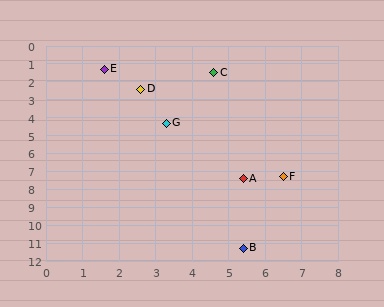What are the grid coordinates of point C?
Point C is at approximately (4.6, 1.5).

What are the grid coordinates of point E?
Point E is at approximately (1.6, 1.3).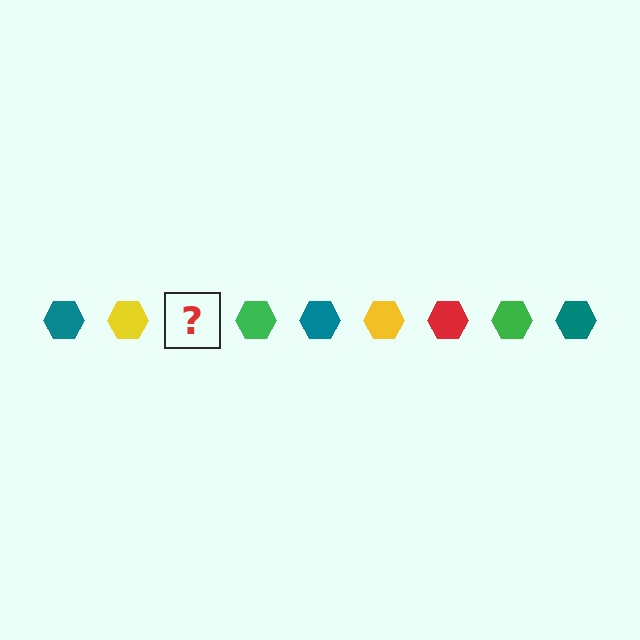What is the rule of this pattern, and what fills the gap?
The rule is that the pattern cycles through teal, yellow, red, green hexagons. The gap should be filled with a red hexagon.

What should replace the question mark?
The question mark should be replaced with a red hexagon.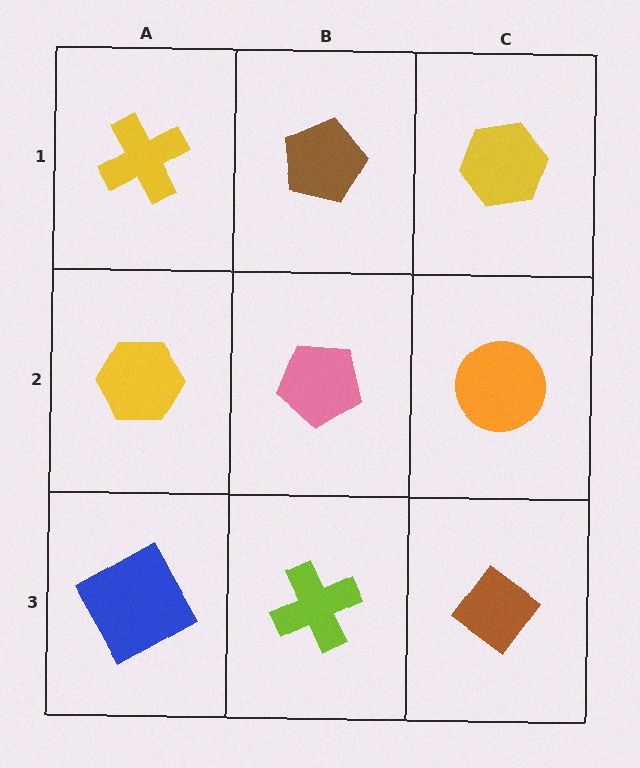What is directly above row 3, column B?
A pink pentagon.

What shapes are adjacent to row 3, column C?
An orange circle (row 2, column C), a lime cross (row 3, column B).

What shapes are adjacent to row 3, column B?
A pink pentagon (row 2, column B), a blue square (row 3, column A), a brown diamond (row 3, column C).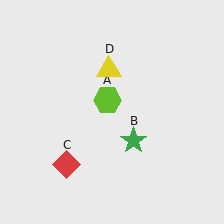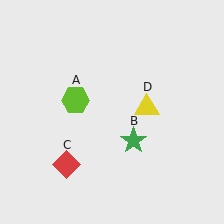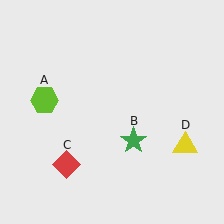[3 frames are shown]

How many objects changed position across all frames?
2 objects changed position: lime hexagon (object A), yellow triangle (object D).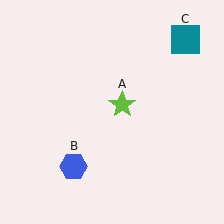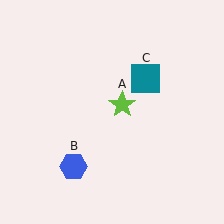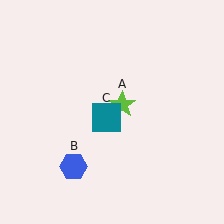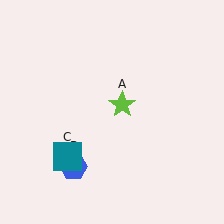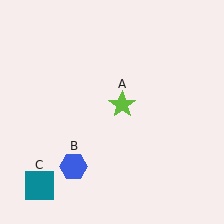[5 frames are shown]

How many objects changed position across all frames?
1 object changed position: teal square (object C).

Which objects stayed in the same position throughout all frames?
Lime star (object A) and blue hexagon (object B) remained stationary.